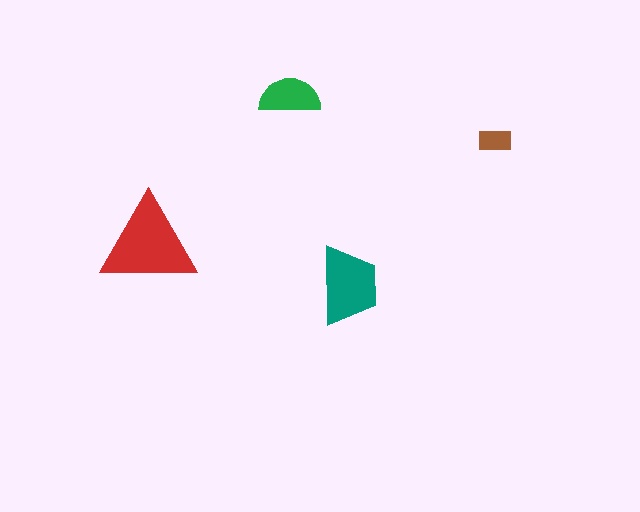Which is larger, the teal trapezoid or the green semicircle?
The teal trapezoid.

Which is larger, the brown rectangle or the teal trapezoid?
The teal trapezoid.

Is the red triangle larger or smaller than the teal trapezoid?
Larger.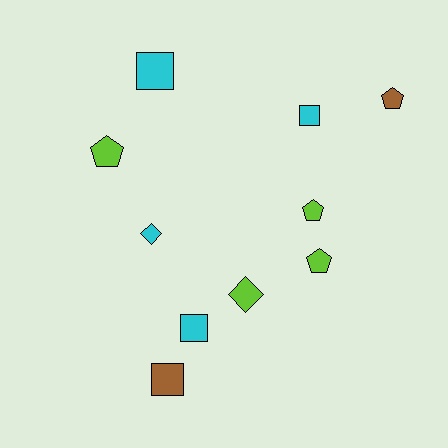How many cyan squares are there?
There are 3 cyan squares.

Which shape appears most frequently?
Square, with 4 objects.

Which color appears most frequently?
Cyan, with 4 objects.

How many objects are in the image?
There are 10 objects.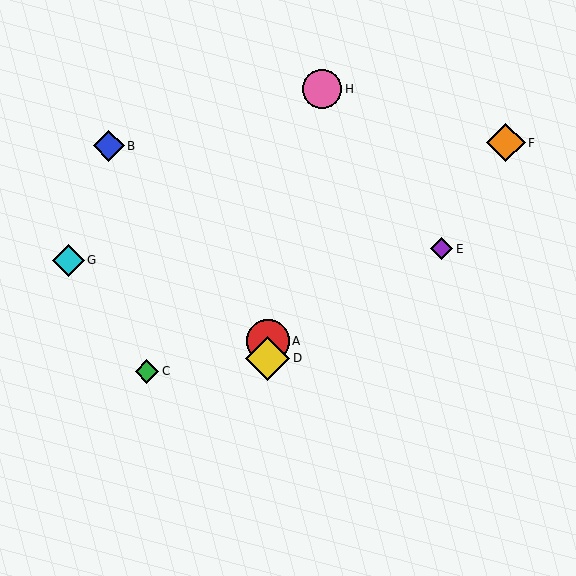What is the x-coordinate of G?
Object G is at x≈68.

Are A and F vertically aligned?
No, A is at x≈268 and F is at x≈506.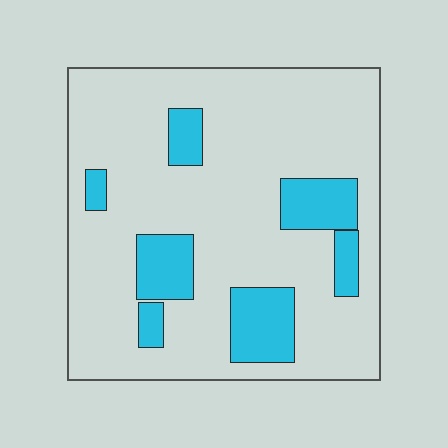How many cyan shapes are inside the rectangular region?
7.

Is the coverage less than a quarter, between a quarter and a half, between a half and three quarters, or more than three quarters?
Less than a quarter.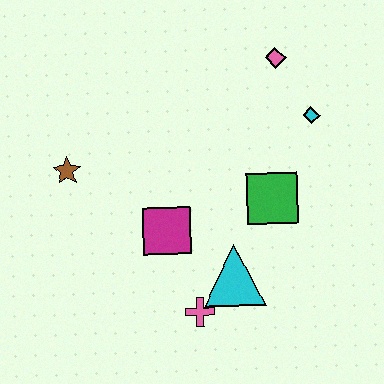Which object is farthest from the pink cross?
The pink diamond is farthest from the pink cross.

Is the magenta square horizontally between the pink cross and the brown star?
Yes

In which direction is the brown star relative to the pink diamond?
The brown star is to the left of the pink diamond.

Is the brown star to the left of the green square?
Yes